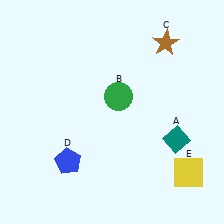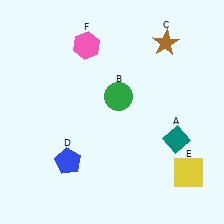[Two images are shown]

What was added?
A pink hexagon (F) was added in Image 2.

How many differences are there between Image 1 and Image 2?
There is 1 difference between the two images.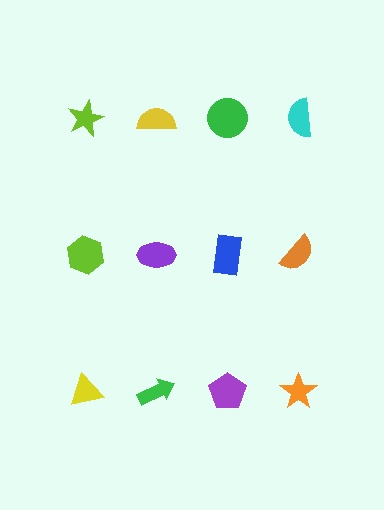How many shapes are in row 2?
4 shapes.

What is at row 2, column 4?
An orange semicircle.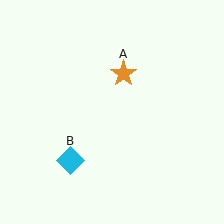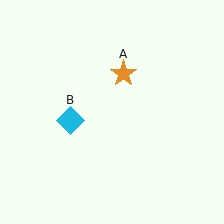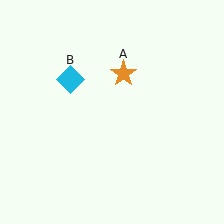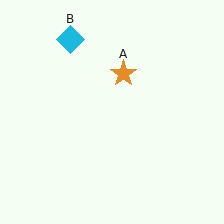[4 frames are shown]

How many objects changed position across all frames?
1 object changed position: cyan diamond (object B).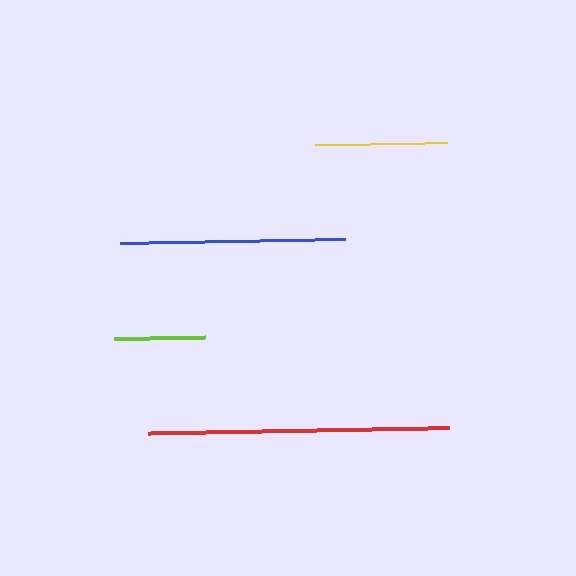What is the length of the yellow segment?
The yellow segment is approximately 131 pixels long.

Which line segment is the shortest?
The lime line is the shortest at approximately 91 pixels.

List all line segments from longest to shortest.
From longest to shortest: red, blue, yellow, lime.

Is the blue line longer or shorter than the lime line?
The blue line is longer than the lime line.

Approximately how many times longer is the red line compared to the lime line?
The red line is approximately 3.3 times the length of the lime line.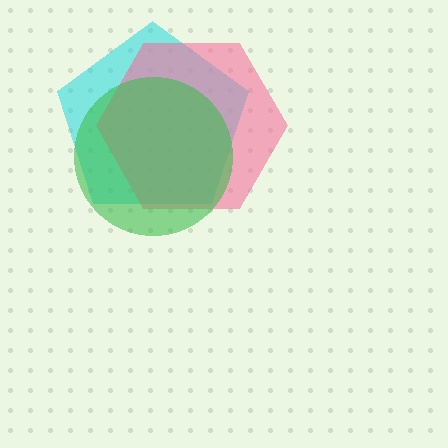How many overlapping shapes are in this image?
There are 3 overlapping shapes in the image.